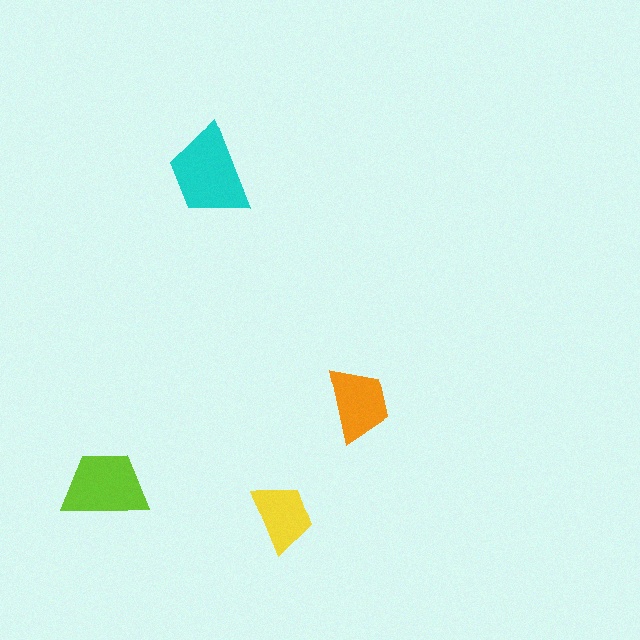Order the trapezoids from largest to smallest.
the cyan one, the lime one, the orange one, the yellow one.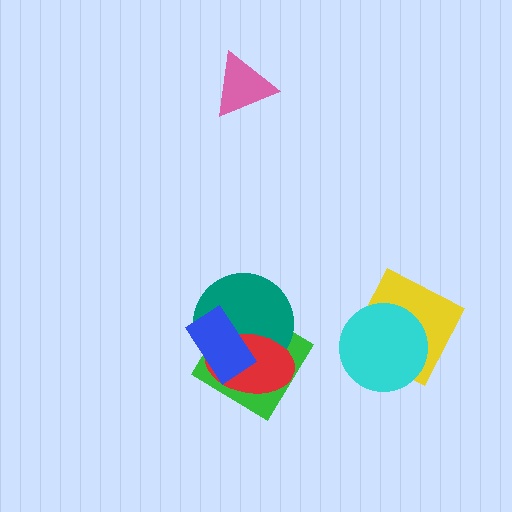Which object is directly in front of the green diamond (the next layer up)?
The teal circle is directly in front of the green diamond.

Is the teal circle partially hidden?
Yes, it is partially covered by another shape.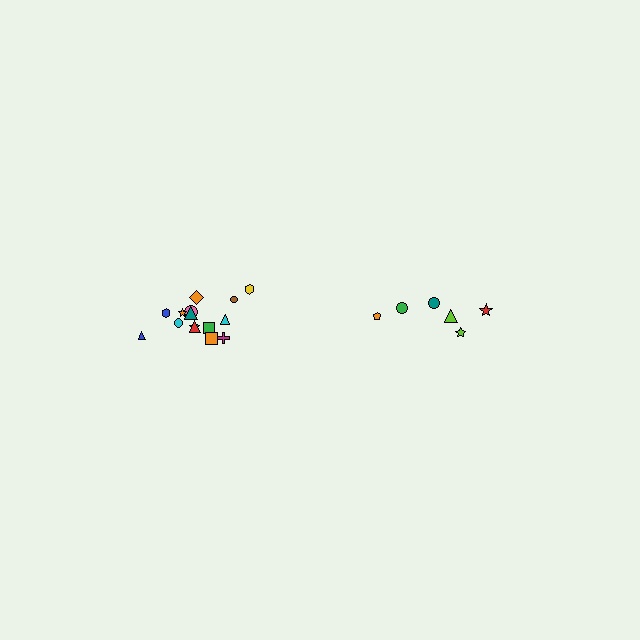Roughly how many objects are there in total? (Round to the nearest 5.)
Roughly 20 objects in total.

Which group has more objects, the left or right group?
The left group.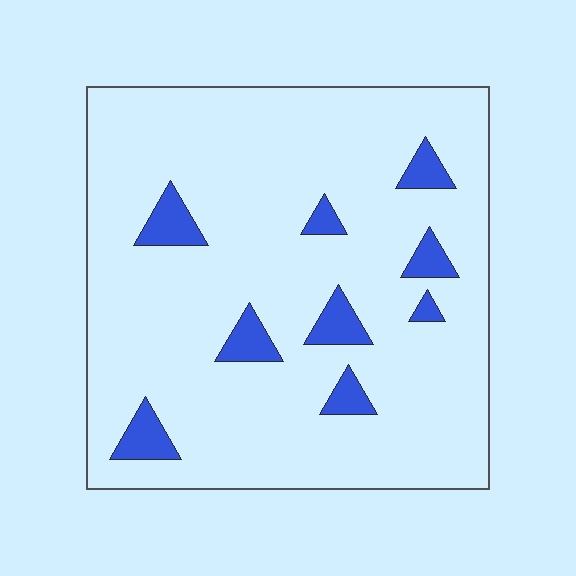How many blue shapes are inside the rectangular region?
9.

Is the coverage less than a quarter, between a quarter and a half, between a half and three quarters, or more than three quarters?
Less than a quarter.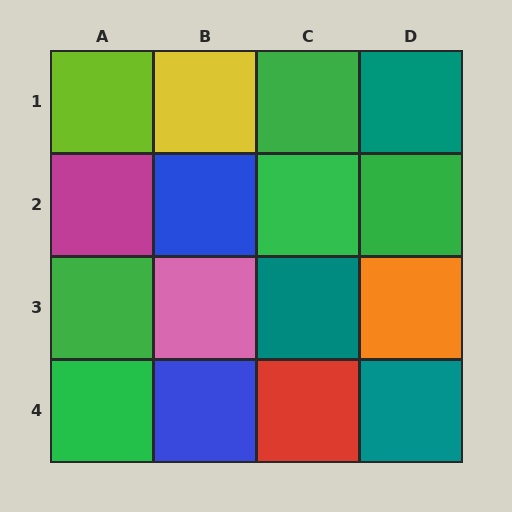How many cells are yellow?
1 cell is yellow.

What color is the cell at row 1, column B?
Yellow.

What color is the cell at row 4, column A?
Green.